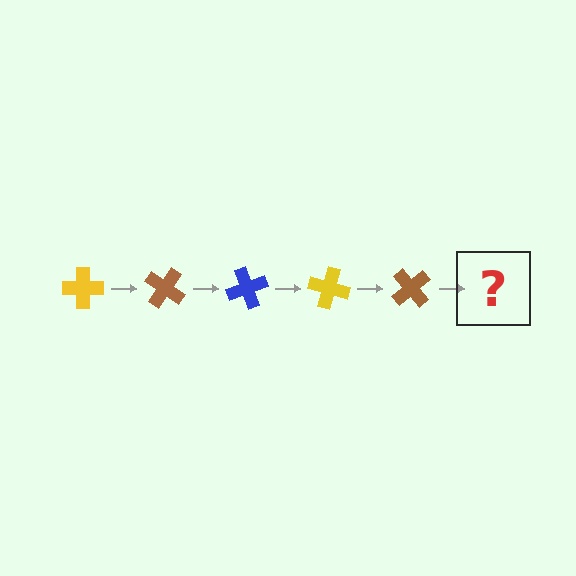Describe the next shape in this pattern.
It should be a blue cross, rotated 175 degrees from the start.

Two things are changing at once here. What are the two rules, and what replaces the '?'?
The two rules are that it rotates 35 degrees each step and the color cycles through yellow, brown, and blue. The '?' should be a blue cross, rotated 175 degrees from the start.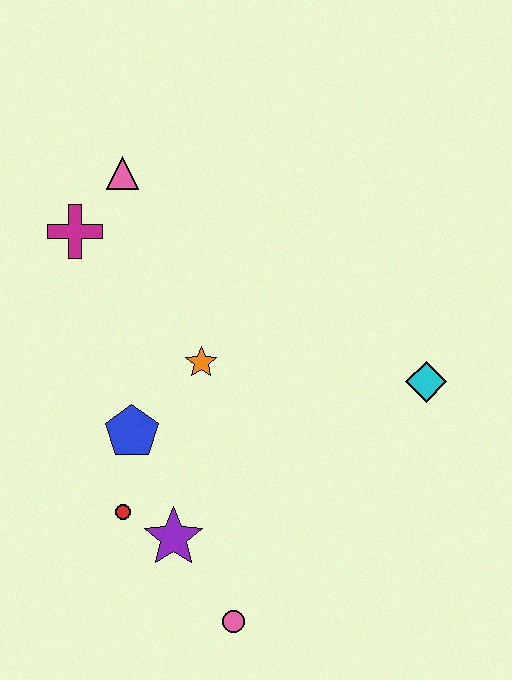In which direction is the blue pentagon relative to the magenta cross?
The blue pentagon is below the magenta cross.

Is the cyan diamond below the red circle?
No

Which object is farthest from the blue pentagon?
The cyan diamond is farthest from the blue pentagon.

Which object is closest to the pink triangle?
The magenta cross is closest to the pink triangle.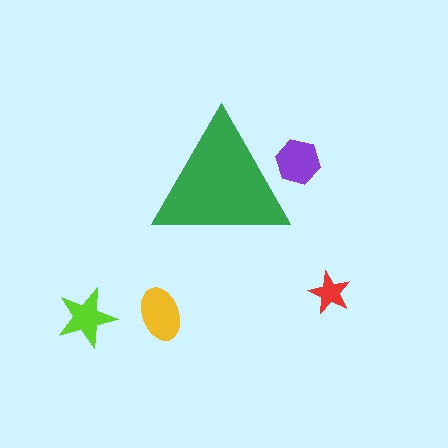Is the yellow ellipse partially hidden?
No, the yellow ellipse is fully visible.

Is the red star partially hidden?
No, the red star is fully visible.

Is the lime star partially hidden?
No, the lime star is fully visible.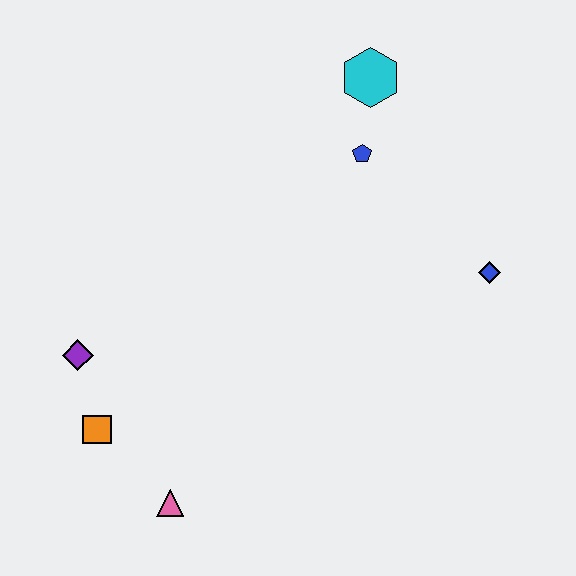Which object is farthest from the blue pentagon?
The pink triangle is farthest from the blue pentagon.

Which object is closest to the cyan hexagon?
The blue pentagon is closest to the cyan hexagon.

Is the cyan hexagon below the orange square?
No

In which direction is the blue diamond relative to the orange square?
The blue diamond is to the right of the orange square.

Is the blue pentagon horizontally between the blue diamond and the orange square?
Yes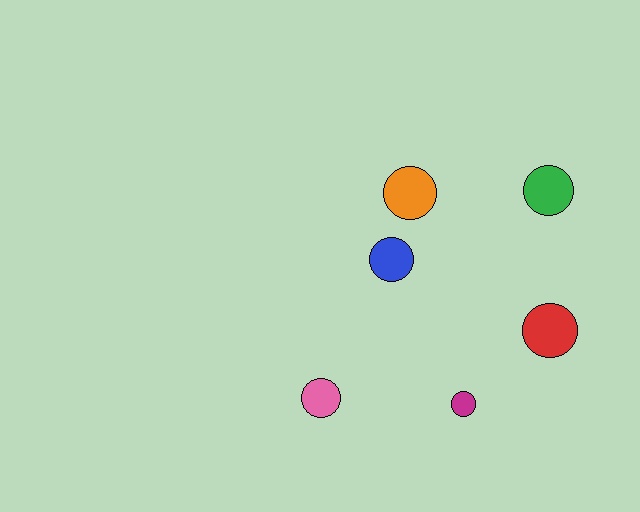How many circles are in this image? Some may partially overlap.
There are 6 circles.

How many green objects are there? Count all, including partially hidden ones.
There is 1 green object.